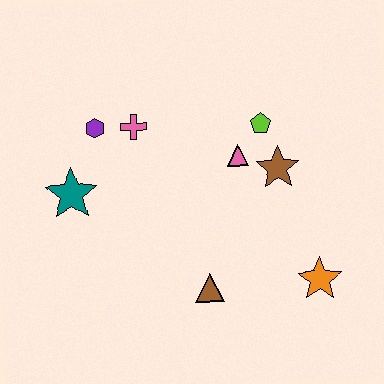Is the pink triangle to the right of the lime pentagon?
No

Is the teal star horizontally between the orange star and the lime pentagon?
No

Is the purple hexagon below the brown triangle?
No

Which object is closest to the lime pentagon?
The pink triangle is closest to the lime pentagon.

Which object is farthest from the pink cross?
The orange star is farthest from the pink cross.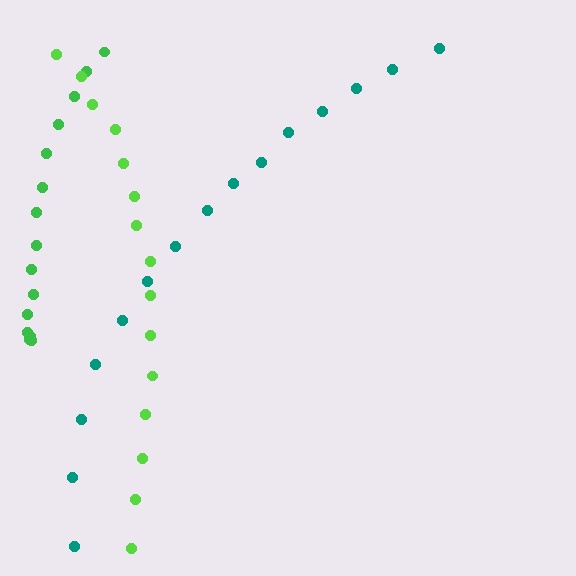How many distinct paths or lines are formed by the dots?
There are 3 distinct paths.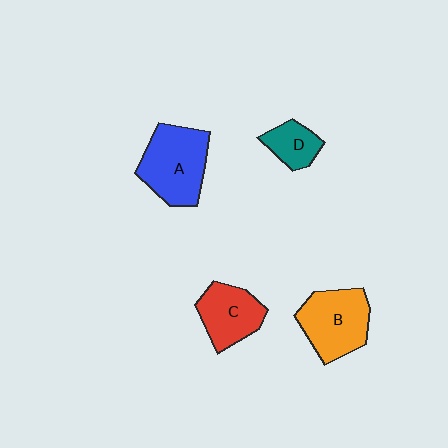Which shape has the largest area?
Shape A (blue).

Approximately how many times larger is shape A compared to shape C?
Approximately 1.4 times.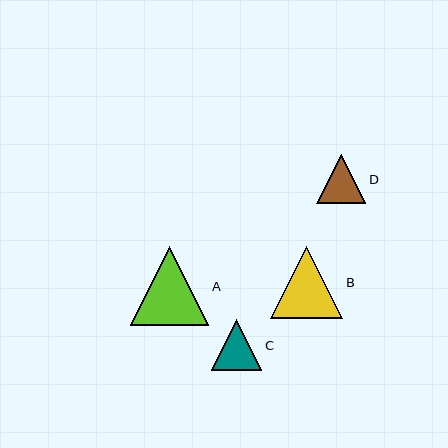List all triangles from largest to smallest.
From largest to smallest: A, B, C, D.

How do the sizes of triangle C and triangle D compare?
Triangle C and triangle D are approximately the same size.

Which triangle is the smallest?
Triangle D is the smallest with a size of approximately 49 pixels.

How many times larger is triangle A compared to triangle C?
Triangle A is approximately 1.6 times the size of triangle C.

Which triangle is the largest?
Triangle A is the largest with a size of approximately 78 pixels.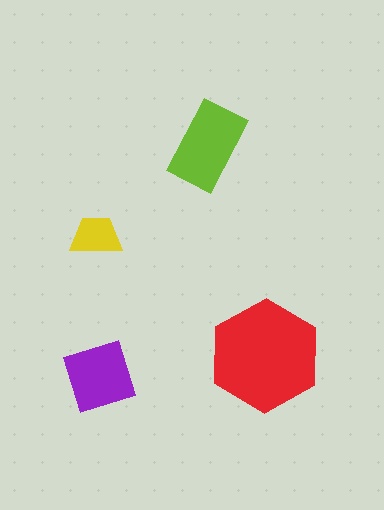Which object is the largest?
The red hexagon.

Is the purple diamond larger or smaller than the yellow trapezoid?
Larger.